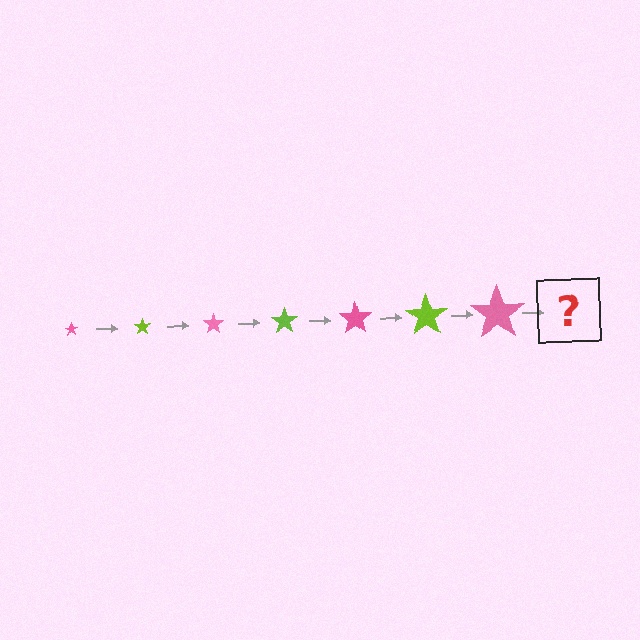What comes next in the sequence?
The next element should be a lime star, larger than the previous one.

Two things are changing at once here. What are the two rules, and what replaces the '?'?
The two rules are that the star grows larger each step and the color cycles through pink and lime. The '?' should be a lime star, larger than the previous one.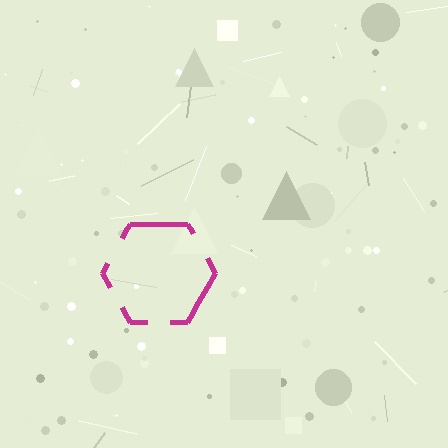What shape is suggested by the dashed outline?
The dashed outline suggests a hexagon.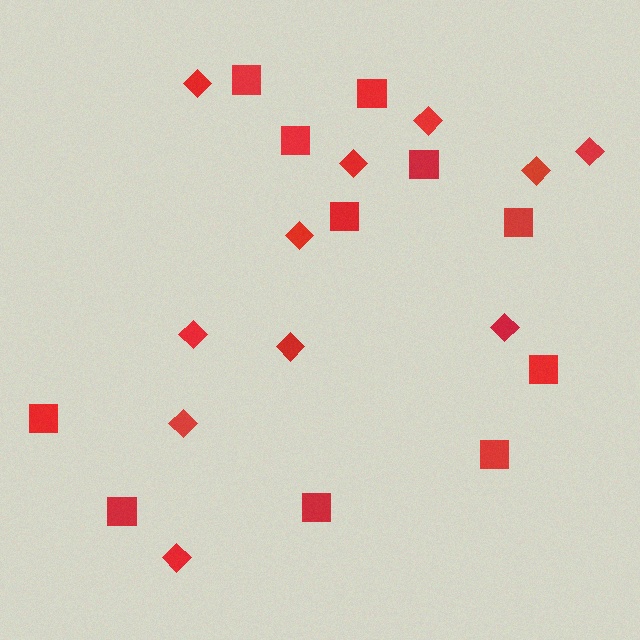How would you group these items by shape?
There are 2 groups: one group of squares (11) and one group of diamonds (11).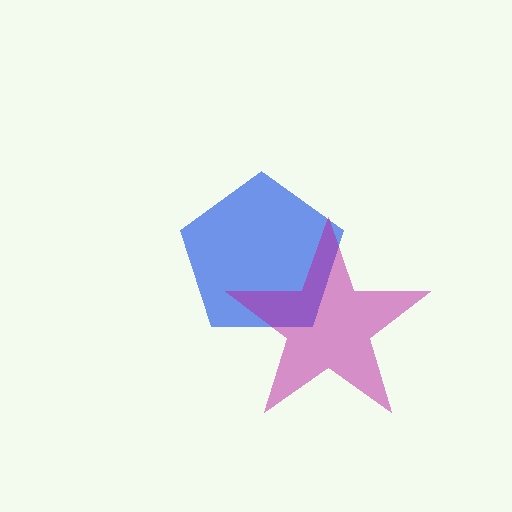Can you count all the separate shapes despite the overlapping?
Yes, there are 2 separate shapes.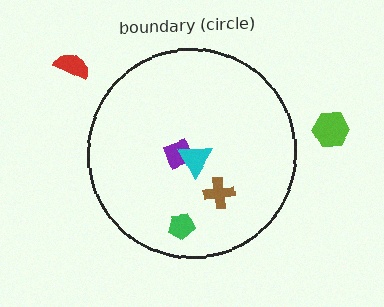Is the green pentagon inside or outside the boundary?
Inside.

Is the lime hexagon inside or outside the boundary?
Outside.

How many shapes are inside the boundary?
4 inside, 2 outside.